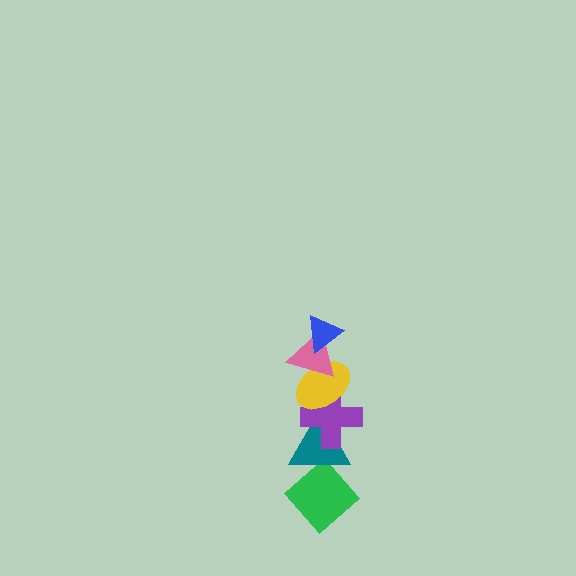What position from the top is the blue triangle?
The blue triangle is 1st from the top.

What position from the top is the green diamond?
The green diamond is 6th from the top.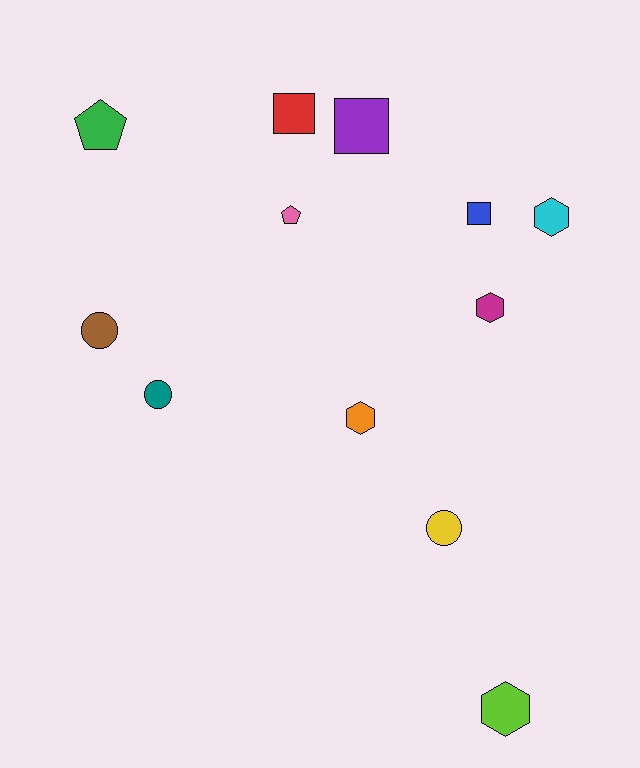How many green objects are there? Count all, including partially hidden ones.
There is 1 green object.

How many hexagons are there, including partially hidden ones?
There are 4 hexagons.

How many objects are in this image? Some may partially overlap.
There are 12 objects.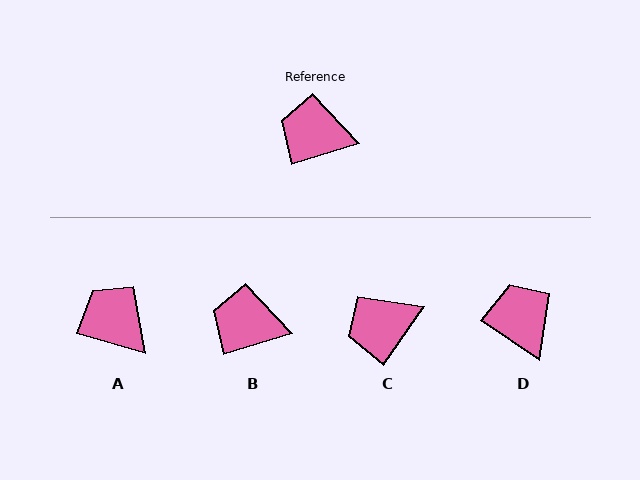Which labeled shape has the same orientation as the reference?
B.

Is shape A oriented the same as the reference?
No, it is off by about 33 degrees.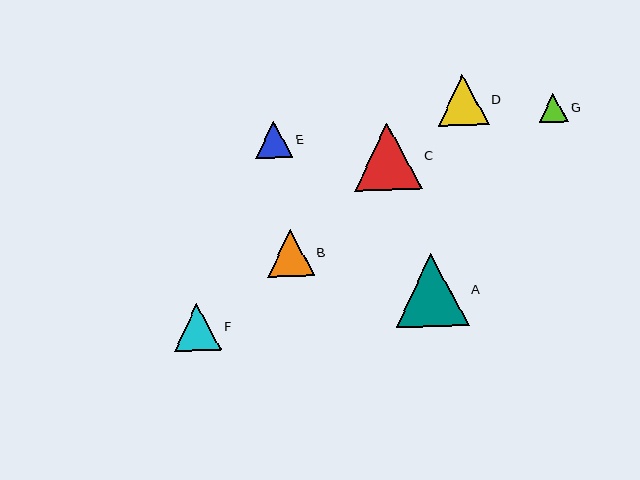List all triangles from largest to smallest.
From largest to smallest: A, C, D, F, B, E, G.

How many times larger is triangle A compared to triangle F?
Triangle A is approximately 1.6 times the size of triangle F.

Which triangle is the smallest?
Triangle G is the smallest with a size of approximately 29 pixels.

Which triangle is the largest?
Triangle A is the largest with a size of approximately 73 pixels.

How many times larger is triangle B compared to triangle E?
Triangle B is approximately 1.2 times the size of triangle E.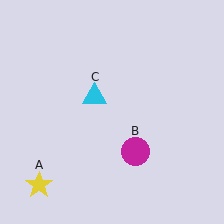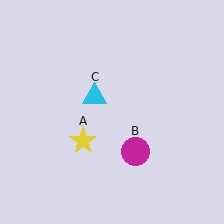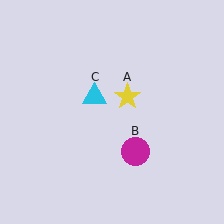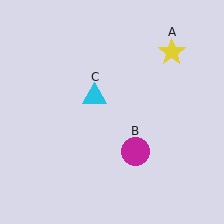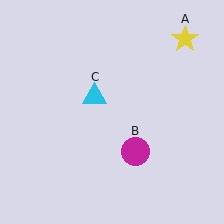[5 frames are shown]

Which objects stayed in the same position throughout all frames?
Magenta circle (object B) and cyan triangle (object C) remained stationary.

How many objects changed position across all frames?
1 object changed position: yellow star (object A).